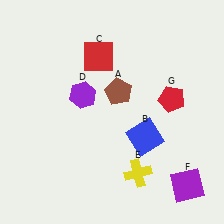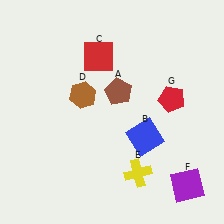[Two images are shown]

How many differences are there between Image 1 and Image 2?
There is 1 difference between the two images.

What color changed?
The hexagon (D) changed from purple in Image 1 to brown in Image 2.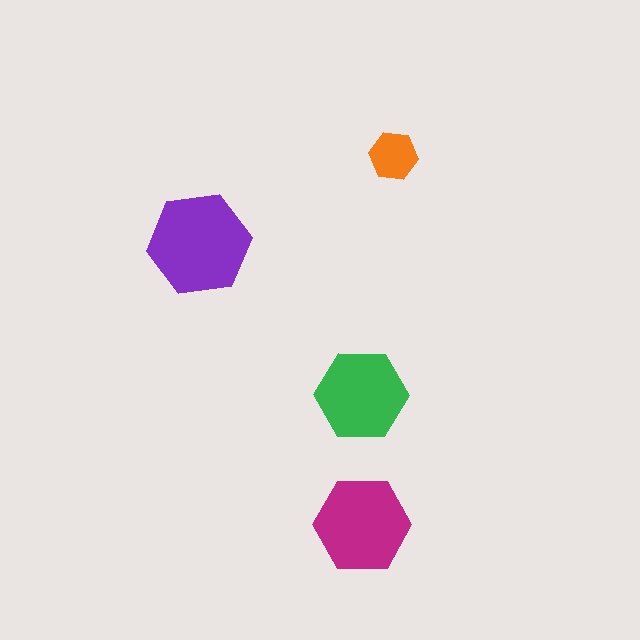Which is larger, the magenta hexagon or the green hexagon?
The magenta one.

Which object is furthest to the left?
The purple hexagon is leftmost.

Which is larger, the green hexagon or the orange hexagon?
The green one.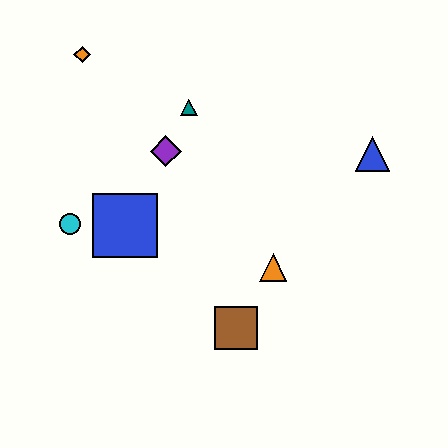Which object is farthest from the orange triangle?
The orange diamond is farthest from the orange triangle.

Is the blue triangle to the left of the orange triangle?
No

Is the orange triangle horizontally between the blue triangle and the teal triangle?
Yes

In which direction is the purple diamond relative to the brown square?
The purple diamond is above the brown square.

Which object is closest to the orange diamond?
The teal triangle is closest to the orange diamond.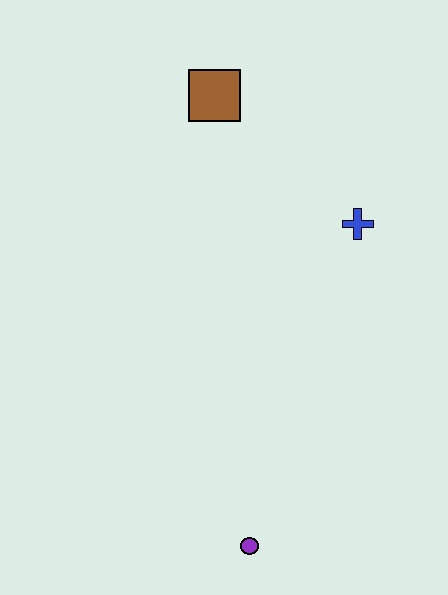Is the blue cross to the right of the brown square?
Yes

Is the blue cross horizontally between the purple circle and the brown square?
No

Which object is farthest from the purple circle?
The brown square is farthest from the purple circle.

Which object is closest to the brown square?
The blue cross is closest to the brown square.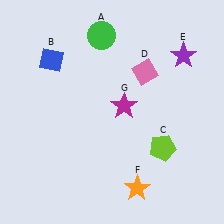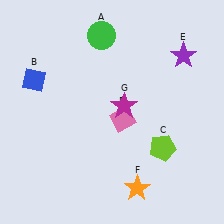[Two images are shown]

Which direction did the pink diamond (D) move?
The pink diamond (D) moved down.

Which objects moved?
The objects that moved are: the blue diamond (B), the pink diamond (D).